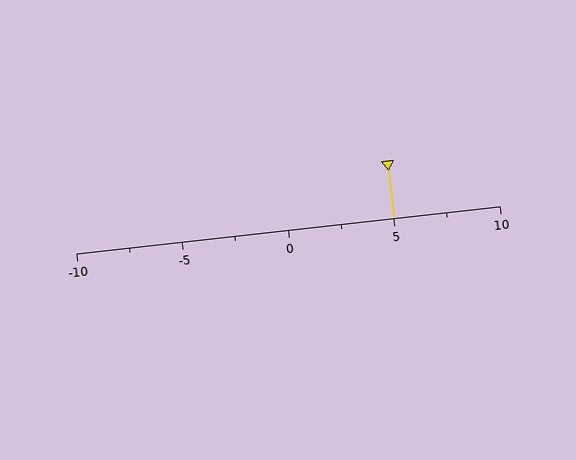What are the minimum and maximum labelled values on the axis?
The axis runs from -10 to 10.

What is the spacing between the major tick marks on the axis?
The major ticks are spaced 5 apart.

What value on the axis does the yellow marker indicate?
The marker indicates approximately 5.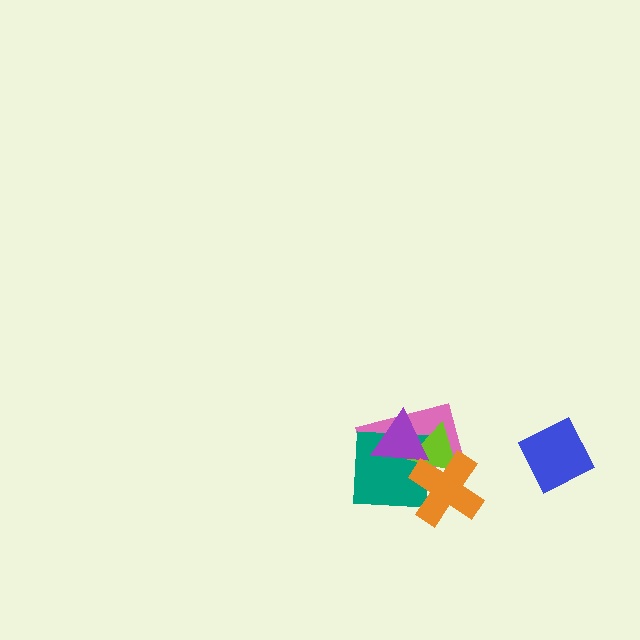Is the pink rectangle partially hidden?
Yes, it is partially covered by another shape.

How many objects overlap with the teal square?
4 objects overlap with the teal square.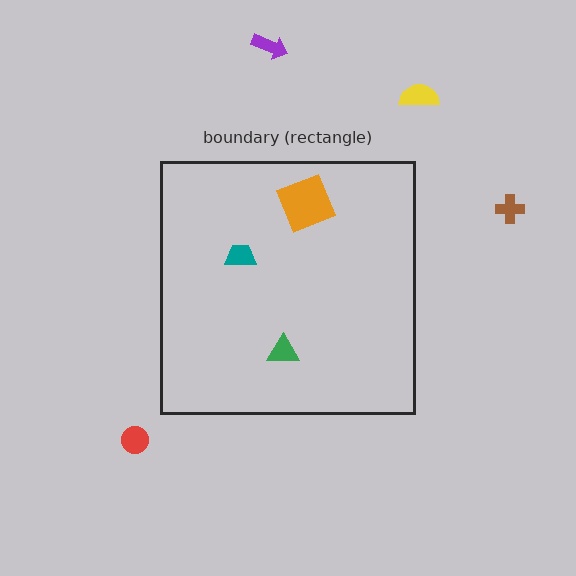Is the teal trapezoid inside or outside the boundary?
Inside.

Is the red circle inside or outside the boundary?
Outside.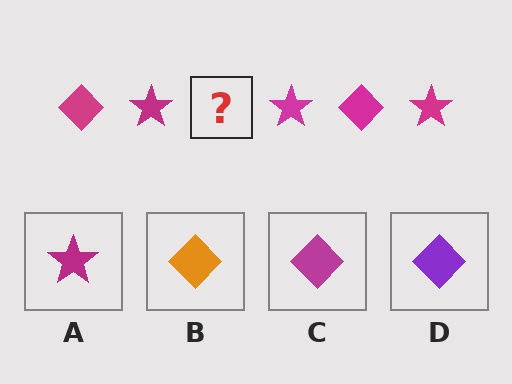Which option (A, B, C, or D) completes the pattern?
C.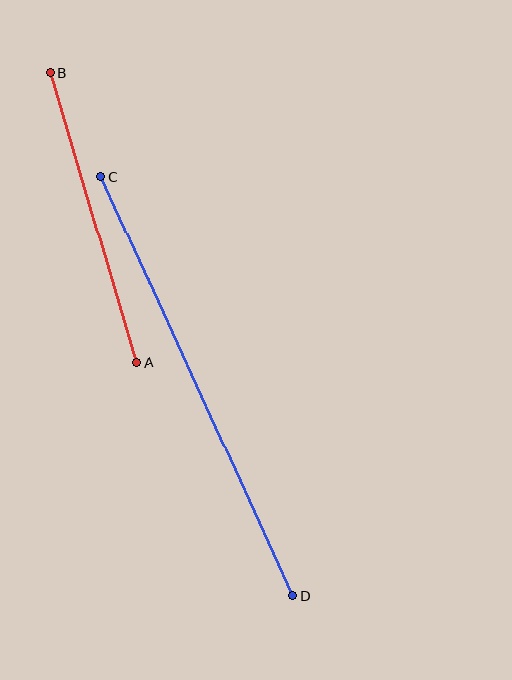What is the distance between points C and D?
The distance is approximately 461 pixels.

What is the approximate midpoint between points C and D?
The midpoint is at approximately (197, 386) pixels.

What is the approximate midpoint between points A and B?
The midpoint is at approximately (93, 218) pixels.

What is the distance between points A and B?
The distance is approximately 302 pixels.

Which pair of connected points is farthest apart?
Points C and D are farthest apart.